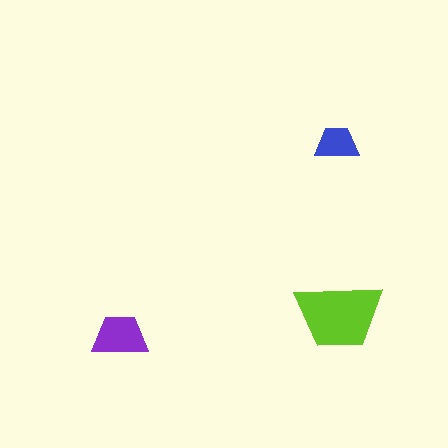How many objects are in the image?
There are 3 objects in the image.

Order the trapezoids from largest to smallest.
the lime one, the purple one, the blue one.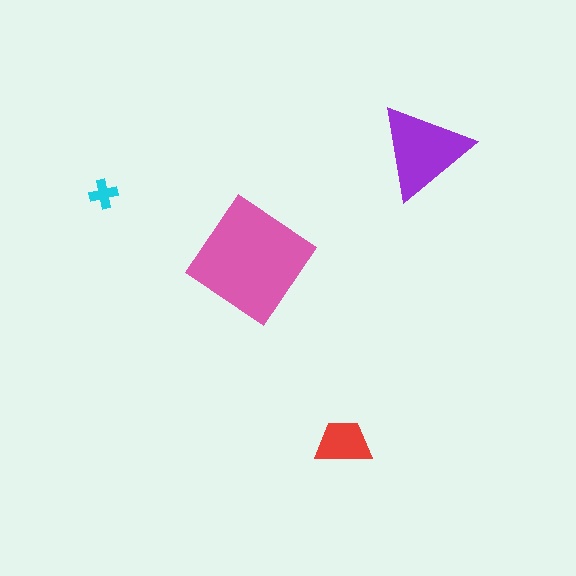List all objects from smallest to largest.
The cyan cross, the red trapezoid, the purple triangle, the pink diamond.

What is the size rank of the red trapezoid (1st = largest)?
3rd.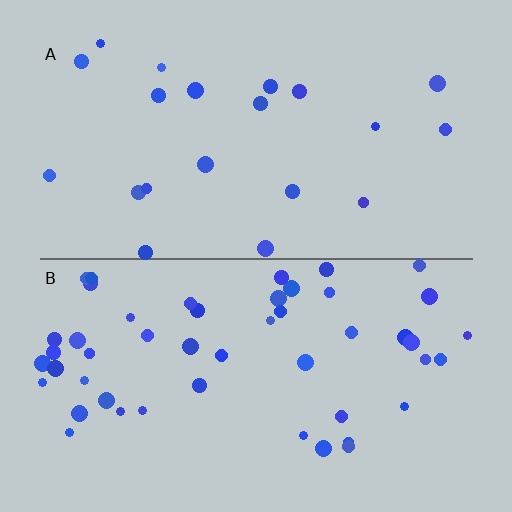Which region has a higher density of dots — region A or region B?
B (the bottom).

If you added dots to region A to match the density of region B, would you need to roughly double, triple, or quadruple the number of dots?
Approximately double.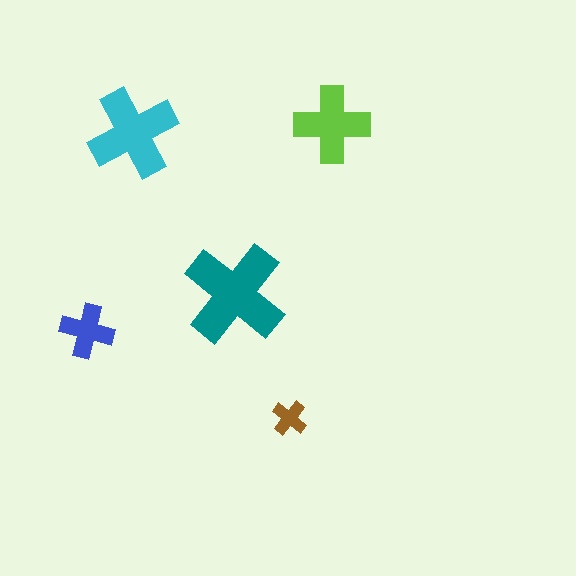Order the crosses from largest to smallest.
the teal one, the cyan one, the lime one, the blue one, the brown one.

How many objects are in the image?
There are 5 objects in the image.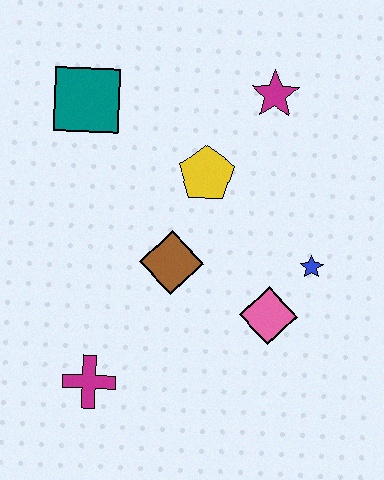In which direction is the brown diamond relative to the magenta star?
The brown diamond is below the magenta star.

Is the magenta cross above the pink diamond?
No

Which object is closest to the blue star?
The pink diamond is closest to the blue star.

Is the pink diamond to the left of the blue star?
Yes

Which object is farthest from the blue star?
The teal square is farthest from the blue star.